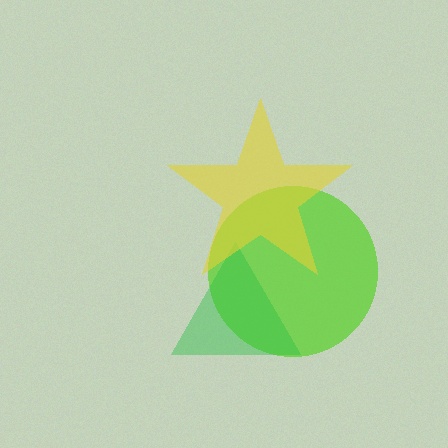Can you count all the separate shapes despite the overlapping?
Yes, there are 3 separate shapes.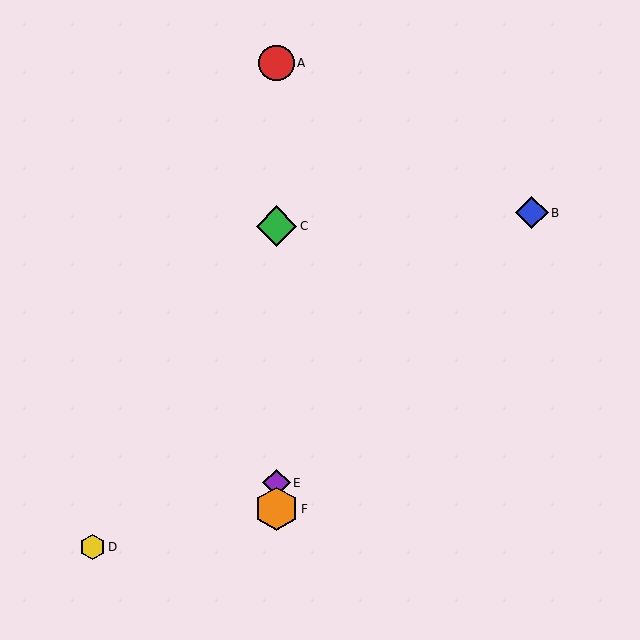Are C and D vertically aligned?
No, C is at x≈276 and D is at x≈92.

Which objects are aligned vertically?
Objects A, C, E, F are aligned vertically.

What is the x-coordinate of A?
Object A is at x≈276.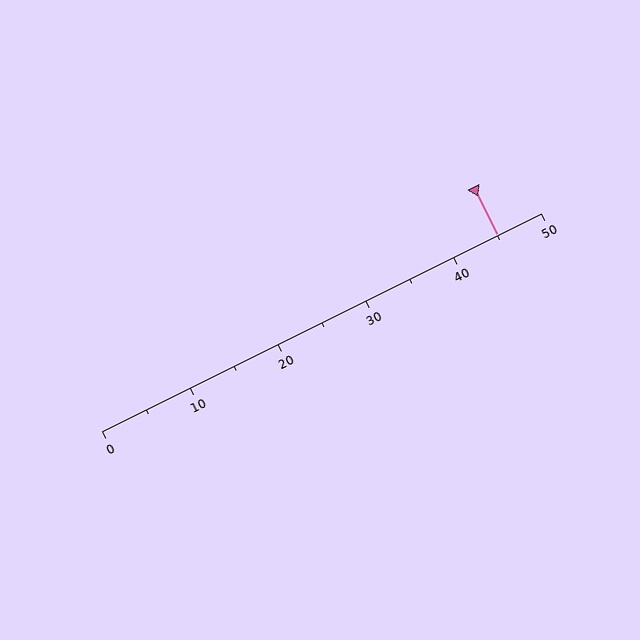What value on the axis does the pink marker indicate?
The marker indicates approximately 45.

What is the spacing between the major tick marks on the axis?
The major ticks are spaced 10 apart.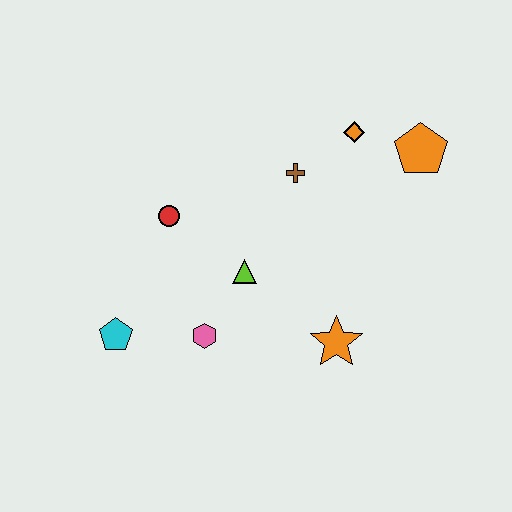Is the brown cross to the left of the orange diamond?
Yes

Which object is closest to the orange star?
The lime triangle is closest to the orange star.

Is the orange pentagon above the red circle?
Yes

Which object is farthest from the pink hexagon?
The orange pentagon is farthest from the pink hexagon.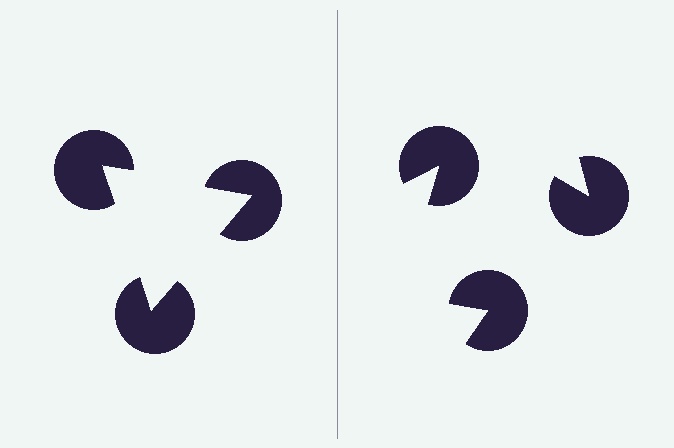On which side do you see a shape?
An illusory triangle appears on the left side. On the right side the wedge cuts are rotated, so no coherent shape forms.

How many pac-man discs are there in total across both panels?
6 — 3 on each side.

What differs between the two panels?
The pac-man discs are positioned identically on both sides; only the wedge orientations differ. On the left they align to a triangle; on the right they are misaligned.